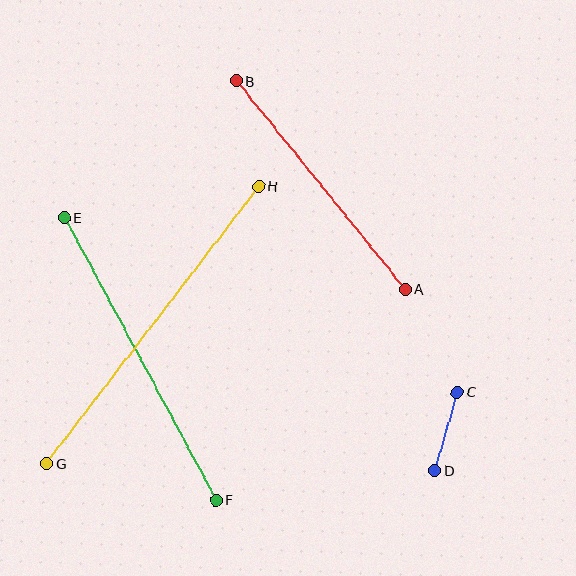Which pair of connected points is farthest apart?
Points G and H are farthest apart.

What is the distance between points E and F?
The distance is approximately 320 pixels.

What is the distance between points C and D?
The distance is approximately 81 pixels.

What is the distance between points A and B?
The distance is approximately 268 pixels.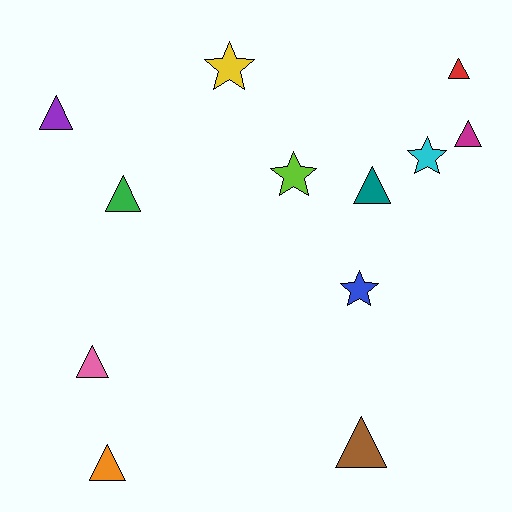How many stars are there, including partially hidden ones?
There are 4 stars.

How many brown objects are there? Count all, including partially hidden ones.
There is 1 brown object.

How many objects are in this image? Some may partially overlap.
There are 12 objects.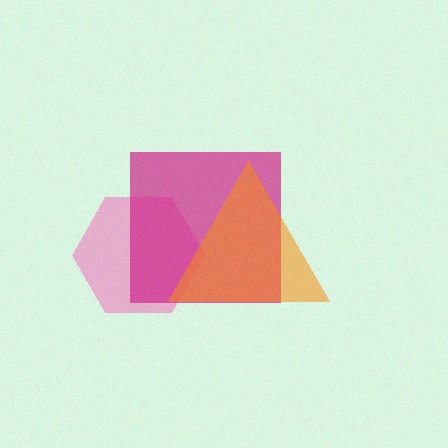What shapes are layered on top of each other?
The layered shapes are: a pink hexagon, a magenta square, an orange triangle.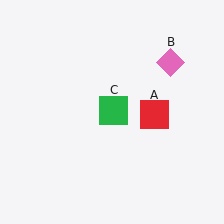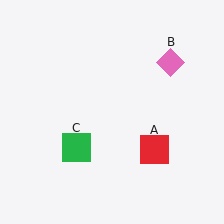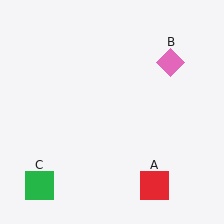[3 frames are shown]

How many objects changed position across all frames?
2 objects changed position: red square (object A), green square (object C).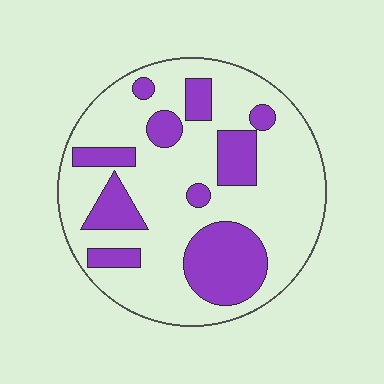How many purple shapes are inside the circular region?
10.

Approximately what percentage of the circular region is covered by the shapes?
Approximately 30%.